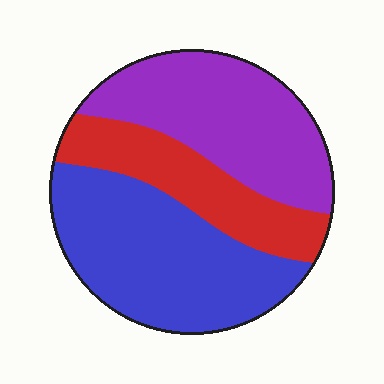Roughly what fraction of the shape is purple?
Purple covers around 35% of the shape.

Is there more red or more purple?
Purple.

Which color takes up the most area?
Blue, at roughly 40%.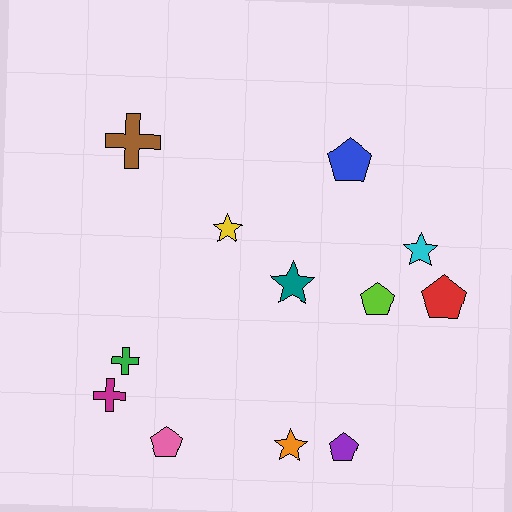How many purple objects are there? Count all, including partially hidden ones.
There is 1 purple object.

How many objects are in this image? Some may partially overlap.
There are 12 objects.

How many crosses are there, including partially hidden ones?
There are 3 crosses.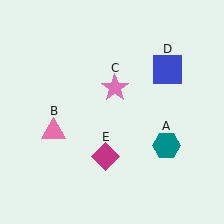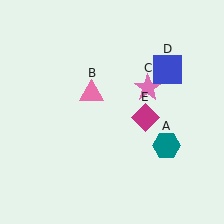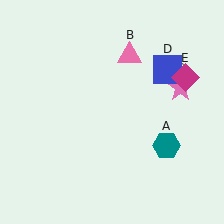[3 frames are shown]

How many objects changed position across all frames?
3 objects changed position: pink triangle (object B), pink star (object C), magenta diamond (object E).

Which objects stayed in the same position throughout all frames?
Teal hexagon (object A) and blue square (object D) remained stationary.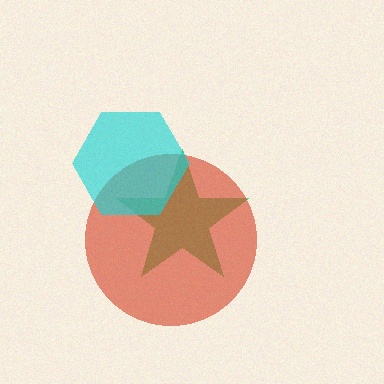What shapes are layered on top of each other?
The layered shapes are: a green star, a red circle, a cyan hexagon.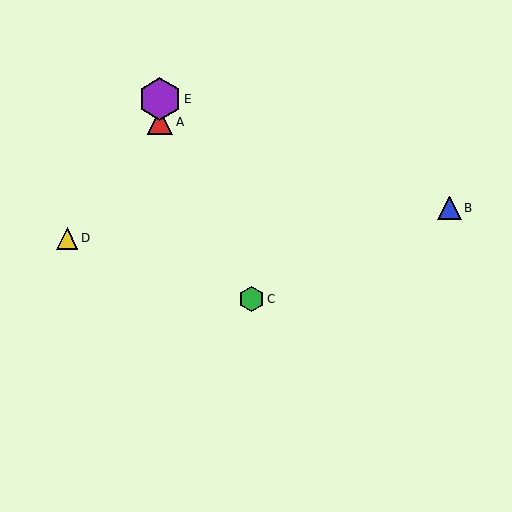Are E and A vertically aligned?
Yes, both are at x≈160.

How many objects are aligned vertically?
2 objects (A, E) are aligned vertically.